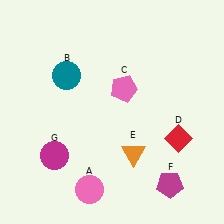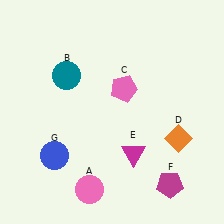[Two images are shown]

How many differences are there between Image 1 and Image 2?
There are 3 differences between the two images.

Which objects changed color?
D changed from red to orange. E changed from orange to magenta. G changed from magenta to blue.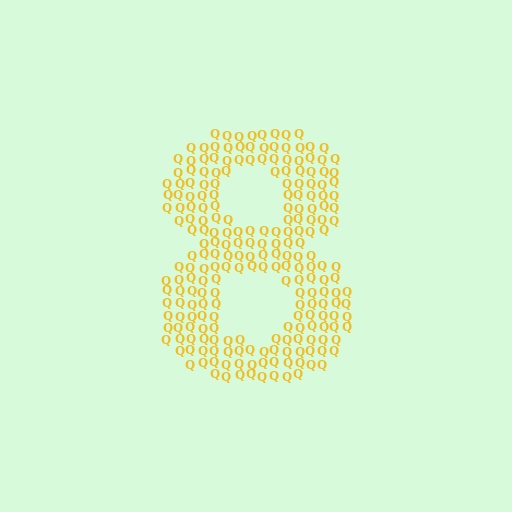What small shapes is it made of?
It is made of small letter Q's.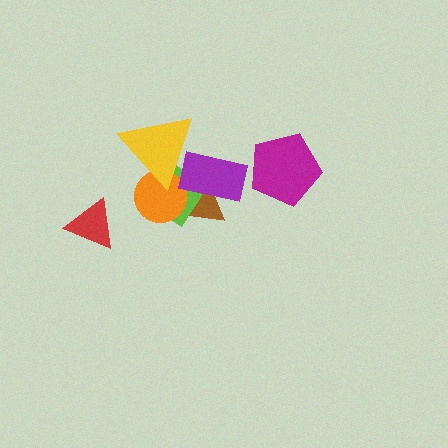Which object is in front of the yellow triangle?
The purple rectangle is in front of the yellow triangle.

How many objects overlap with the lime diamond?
4 objects overlap with the lime diamond.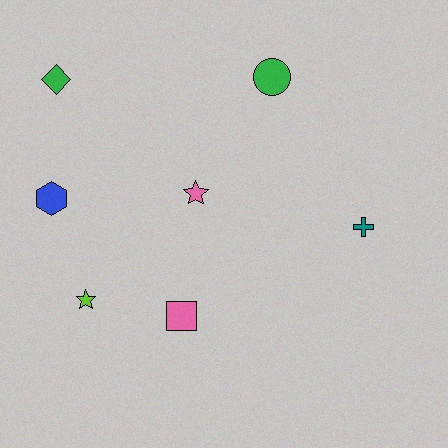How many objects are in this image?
There are 7 objects.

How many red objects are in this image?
There are no red objects.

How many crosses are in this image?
There is 1 cross.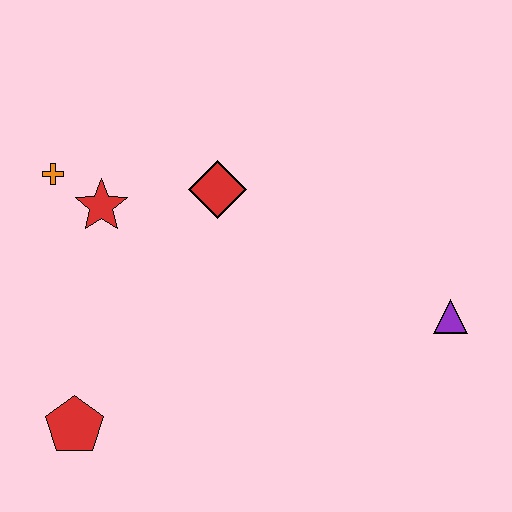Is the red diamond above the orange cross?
No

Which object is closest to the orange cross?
The red star is closest to the orange cross.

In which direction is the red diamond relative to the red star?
The red diamond is to the right of the red star.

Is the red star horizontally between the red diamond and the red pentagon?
Yes